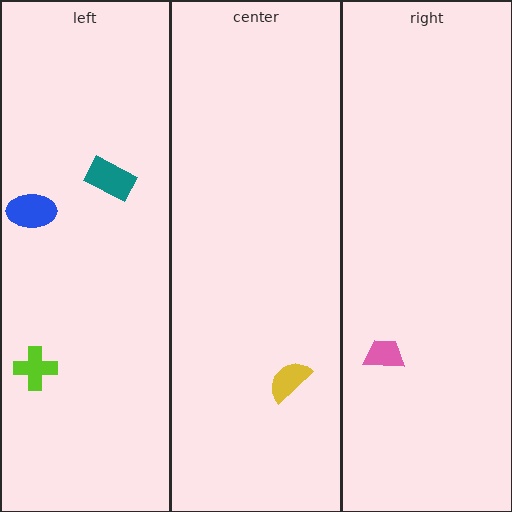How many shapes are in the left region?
3.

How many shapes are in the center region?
1.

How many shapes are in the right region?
1.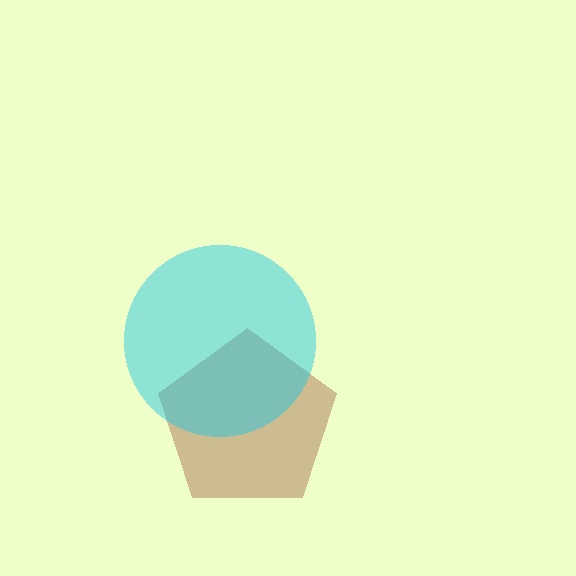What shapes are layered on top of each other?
The layered shapes are: a brown pentagon, a cyan circle.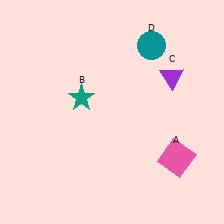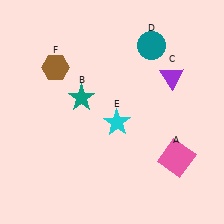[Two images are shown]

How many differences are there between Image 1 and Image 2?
There are 2 differences between the two images.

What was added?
A cyan star (E), a brown hexagon (F) were added in Image 2.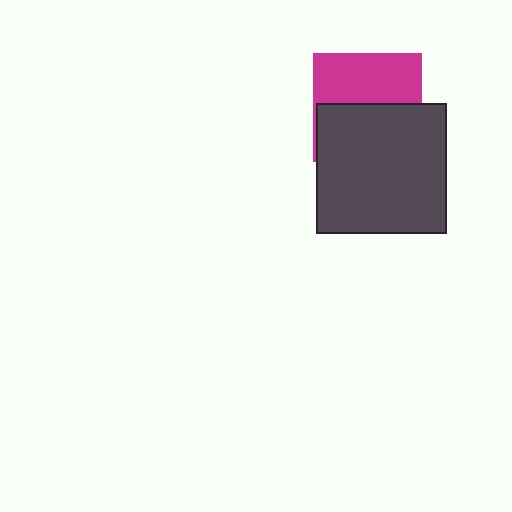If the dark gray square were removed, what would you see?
You would see the complete magenta square.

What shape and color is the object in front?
The object in front is a dark gray square.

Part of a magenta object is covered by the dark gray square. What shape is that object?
It is a square.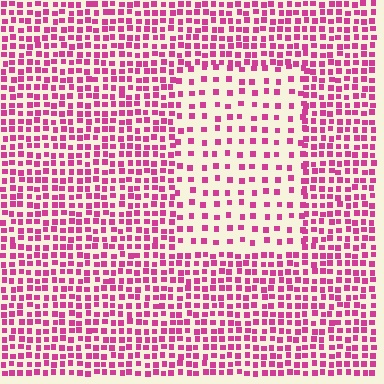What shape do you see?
I see a rectangle.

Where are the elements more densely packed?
The elements are more densely packed outside the rectangle boundary.